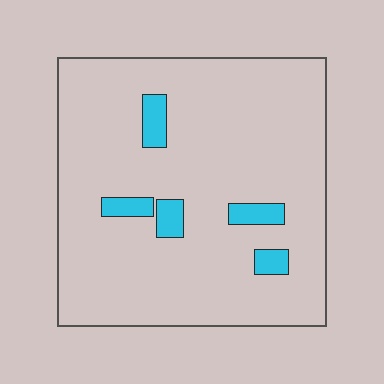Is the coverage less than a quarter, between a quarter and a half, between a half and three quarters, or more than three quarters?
Less than a quarter.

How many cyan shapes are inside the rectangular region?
5.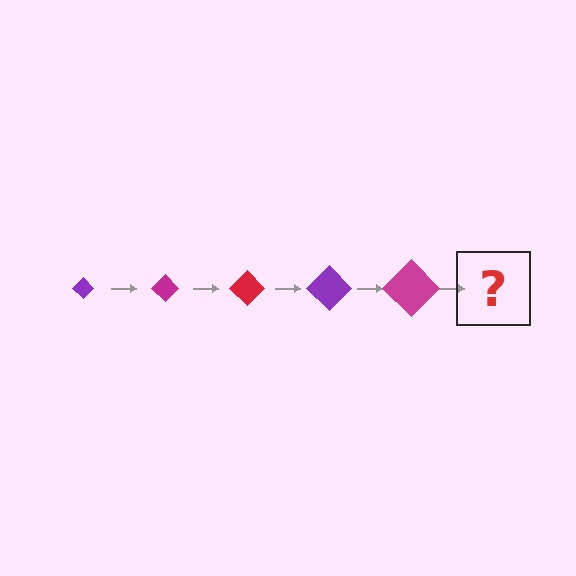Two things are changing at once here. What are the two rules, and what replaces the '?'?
The two rules are that the diamond grows larger each step and the color cycles through purple, magenta, and red. The '?' should be a red diamond, larger than the previous one.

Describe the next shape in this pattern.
It should be a red diamond, larger than the previous one.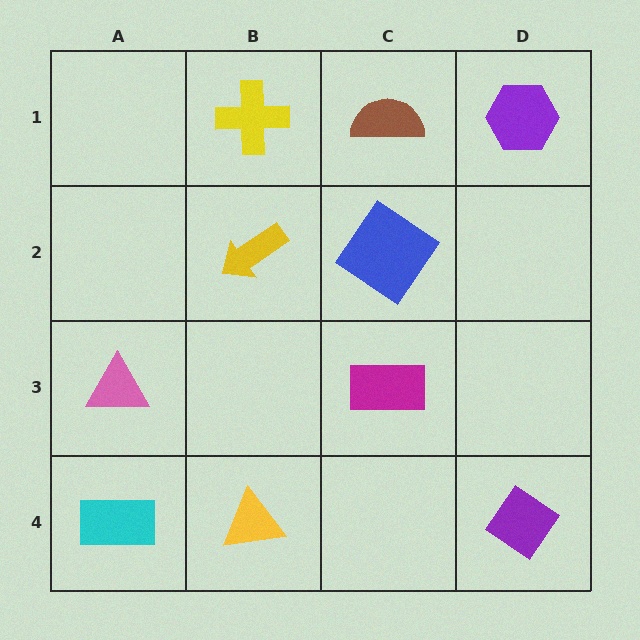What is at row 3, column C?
A magenta rectangle.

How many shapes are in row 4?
3 shapes.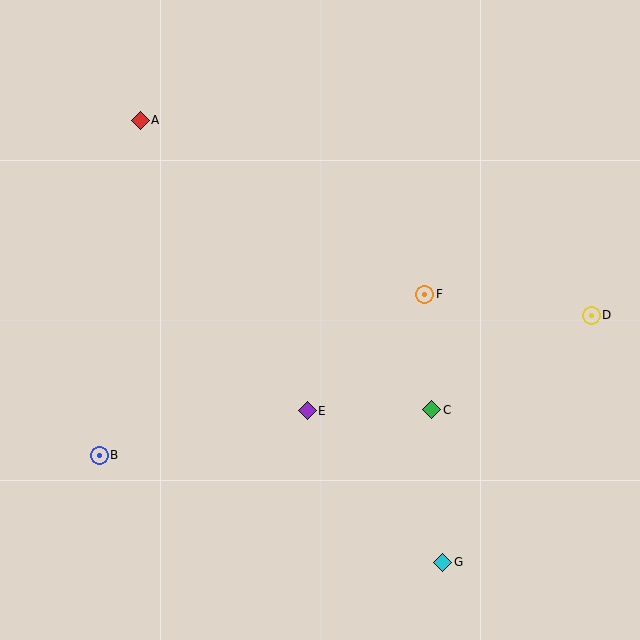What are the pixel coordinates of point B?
Point B is at (99, 455).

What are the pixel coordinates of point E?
Point E is at (307, 411).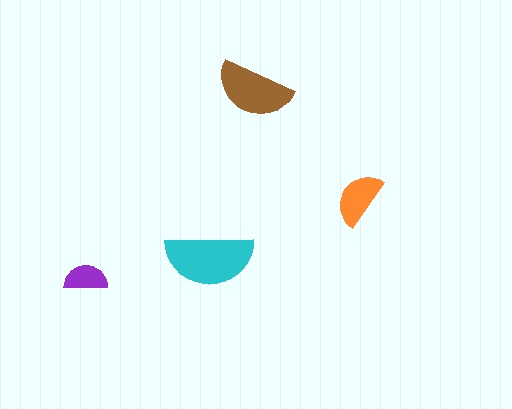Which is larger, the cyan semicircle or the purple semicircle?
The cyan one.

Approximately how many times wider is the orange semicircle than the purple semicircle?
About 1.5 times wider.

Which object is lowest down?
The purple semicircle is bottommost.